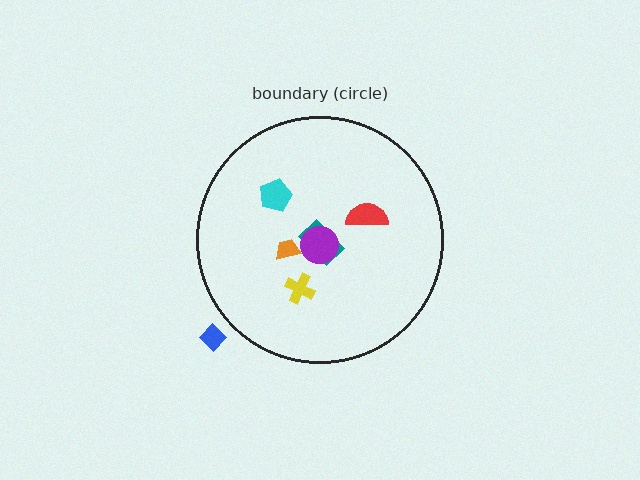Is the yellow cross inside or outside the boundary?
Inside.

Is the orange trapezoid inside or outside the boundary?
Inside.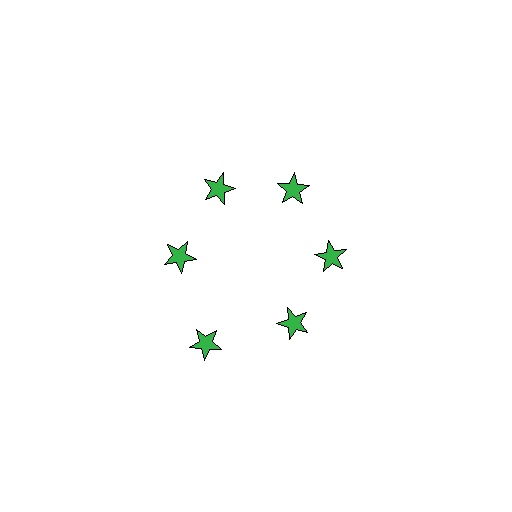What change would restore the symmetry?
The symmetry would be restored by moving it inward, back onto the ring so that all 6 stars sit at equal angles and equal distance from the center.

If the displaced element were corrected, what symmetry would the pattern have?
It would have 6-fold rotational symmetry — the pattern would map onto itself every 60 degrees.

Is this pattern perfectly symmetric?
No. The 6 green stars are arranged in a ring, but one element near the 7 o'clock position is pushed outward from the center, breaking the 6-fold rotational symmetry.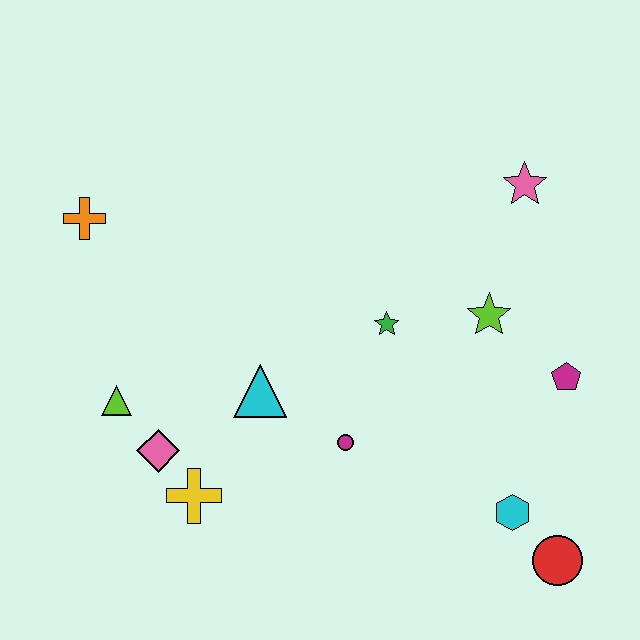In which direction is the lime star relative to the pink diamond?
The lime star is to the right of the pink diamond.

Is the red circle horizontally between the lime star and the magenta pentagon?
Yes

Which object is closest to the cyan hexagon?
The red circle is closest to the cyan hexagon.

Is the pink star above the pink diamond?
Yes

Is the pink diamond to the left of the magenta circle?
Yes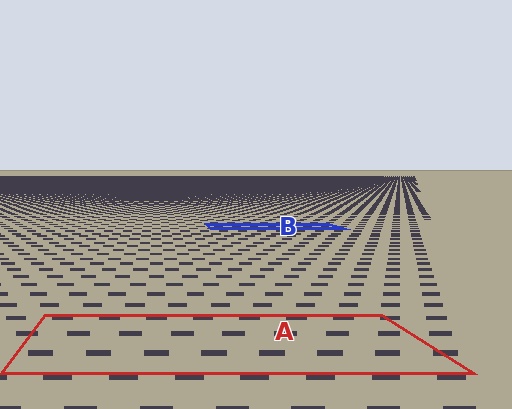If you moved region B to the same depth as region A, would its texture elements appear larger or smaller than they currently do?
They would appear larger. At a closer depth, the same texture elements are projected at a bigger on-screen size.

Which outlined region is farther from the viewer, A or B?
Region B is farther from the viewer — the texture elements inside it appear smaller and more densely packed.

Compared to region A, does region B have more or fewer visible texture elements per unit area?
Region B has more texture elements per unit area — they are packed more densely because it is farther away.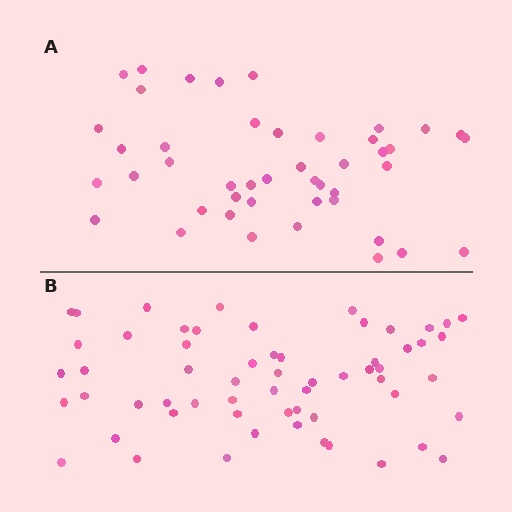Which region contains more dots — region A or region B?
Region B (the bottom region) has more dots.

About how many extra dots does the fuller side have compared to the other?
Region B has approximately 15 more dots than region A.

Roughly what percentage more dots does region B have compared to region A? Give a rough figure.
About 35% more.